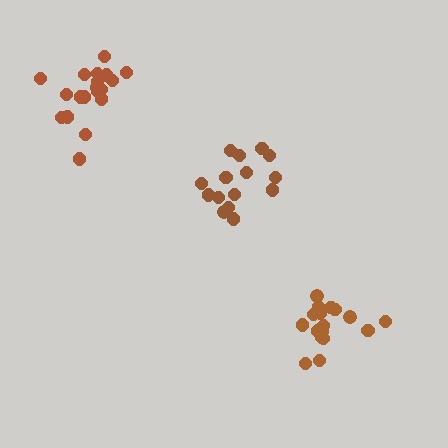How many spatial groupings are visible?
There are 3 spatial groupings.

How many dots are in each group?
Group 1: 15 dots, Group 2: 19 dots, Group 3: 17 dots (51 total).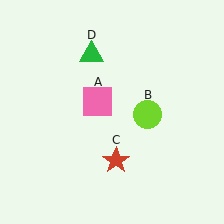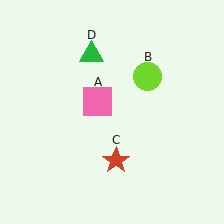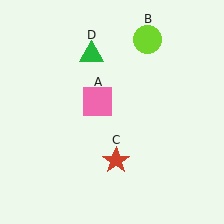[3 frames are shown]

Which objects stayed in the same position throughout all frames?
Pink square (object A) and red star (object C) and green triangle (object D) remained stationary.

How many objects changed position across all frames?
1 object changed position: lime circle (object B).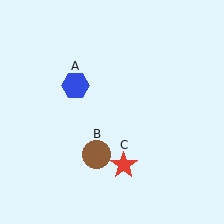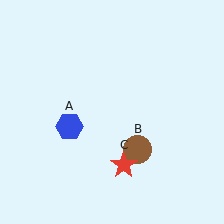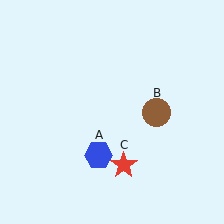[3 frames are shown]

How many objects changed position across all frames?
2 objects changed position: blue hexagon (object A), brown circle (object B).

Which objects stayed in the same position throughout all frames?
Red star (object C) remained stationary.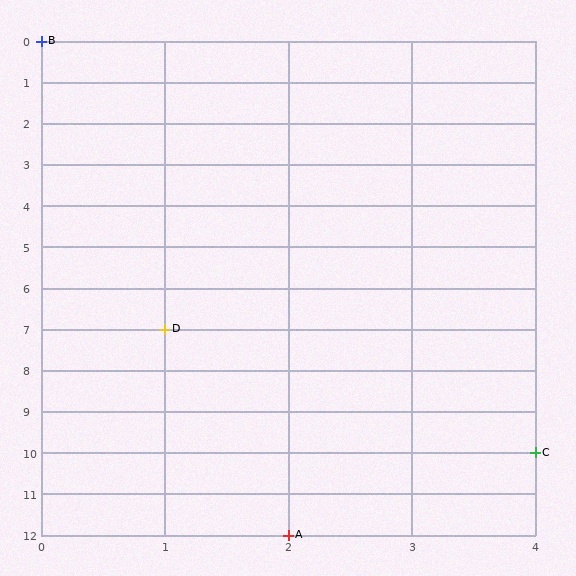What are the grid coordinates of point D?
Point D is at grid coordinates (1, 7).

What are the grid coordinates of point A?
Point A is at grid coordinates (2, 12).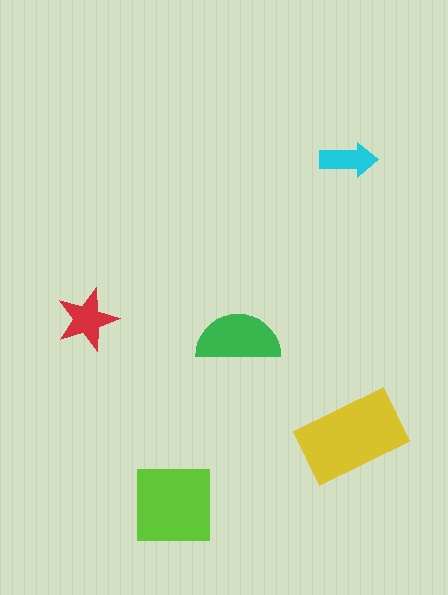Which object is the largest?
The yellow rectangle.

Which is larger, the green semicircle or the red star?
The green semicircle.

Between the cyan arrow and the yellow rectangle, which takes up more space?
The yellow rectangle.